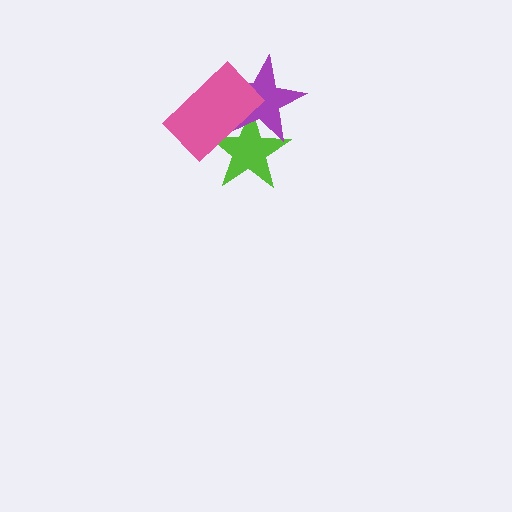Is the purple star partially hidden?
Yes, it is partially covered by another shape.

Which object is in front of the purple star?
The pink rectangle is in front of the purple star.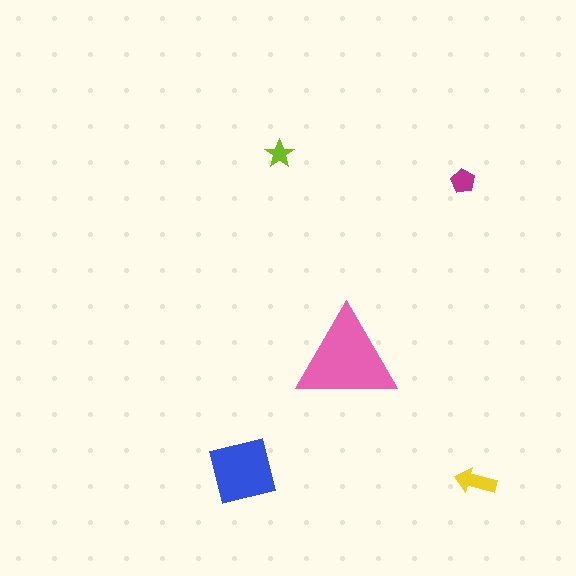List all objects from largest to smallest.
The pink triangle, the blue square, the yellow arrow, the magenta pentagon, the lime star.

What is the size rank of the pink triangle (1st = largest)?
1st.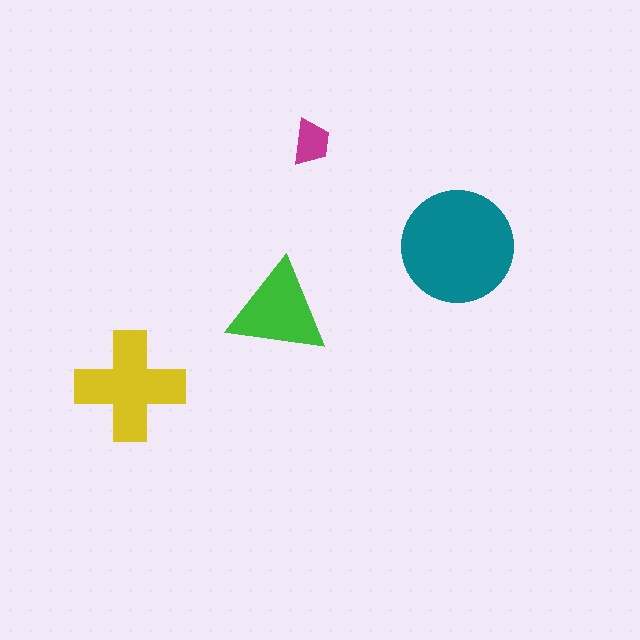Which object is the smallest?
The magenta trapezoid.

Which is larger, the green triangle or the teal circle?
The teal circle.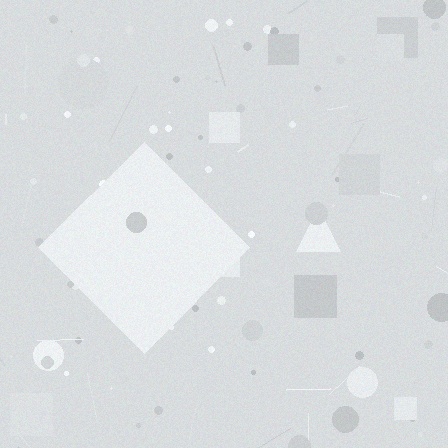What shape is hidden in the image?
A diamond is hidden in the image.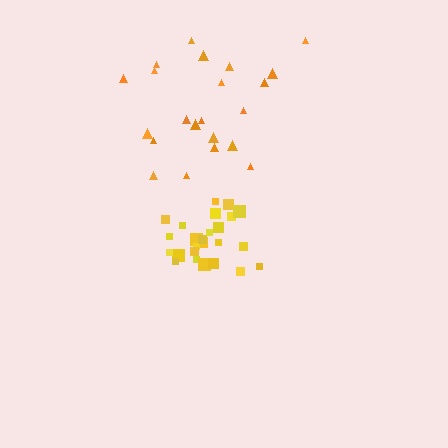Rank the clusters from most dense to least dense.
yellow, orange.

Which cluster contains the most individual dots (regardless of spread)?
Yellow (25).